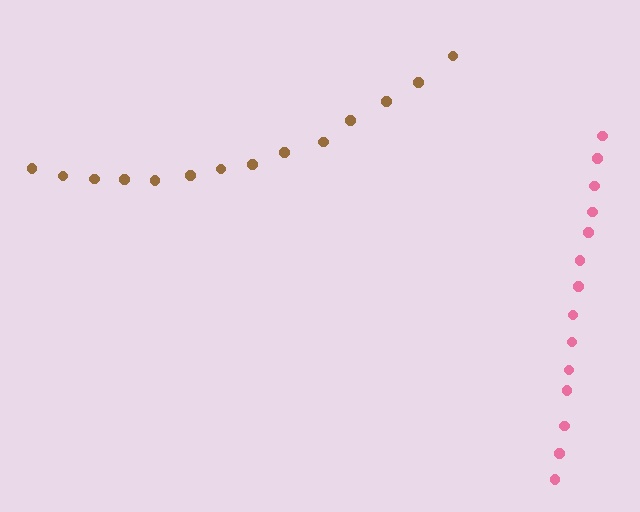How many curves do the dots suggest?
There are 2 distinct paths.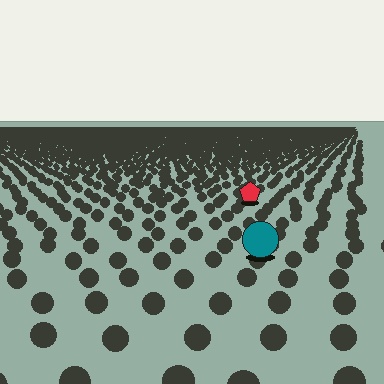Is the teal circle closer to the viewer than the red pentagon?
Yes. The teal circle is closer — you can tell from the texture gradient: the ground texture is coarser near it.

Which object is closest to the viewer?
The teal circle is closest. The texture marks near it are larger and more spread out.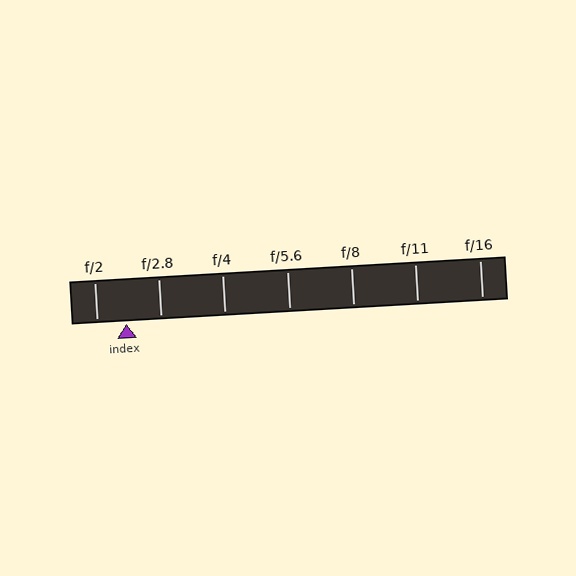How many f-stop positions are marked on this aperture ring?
There are 7 f-stop positions marked.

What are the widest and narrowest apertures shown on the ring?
The widest aperture shown is f/2 and the narrowest is f/16.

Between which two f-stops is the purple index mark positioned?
The index mark is between f/2 and f/2.8.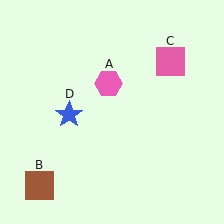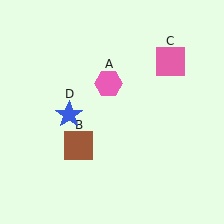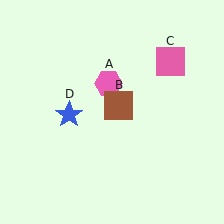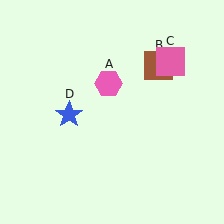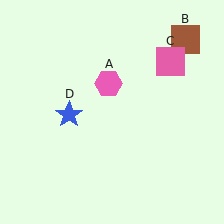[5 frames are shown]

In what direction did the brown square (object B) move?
The brown square (object B) moved up and to the right.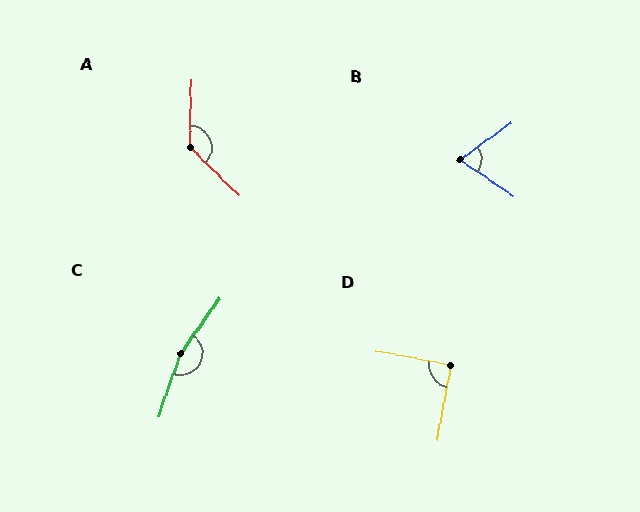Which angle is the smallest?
B, at approximately 70 degrees.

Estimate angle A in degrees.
Approximately 134 degrees.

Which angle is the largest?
C, at approximately 164 degrees.